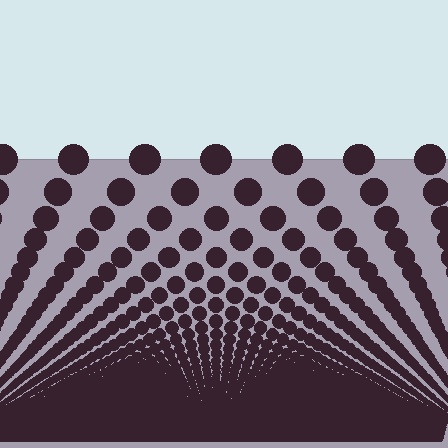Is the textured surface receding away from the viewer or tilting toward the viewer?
The surface appears to tilt toward the viewer. Texture elements get larger and sparser toward the top.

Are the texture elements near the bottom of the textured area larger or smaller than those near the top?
Smaller. The gradient is inverted — elements near the bottom are smaller and denser.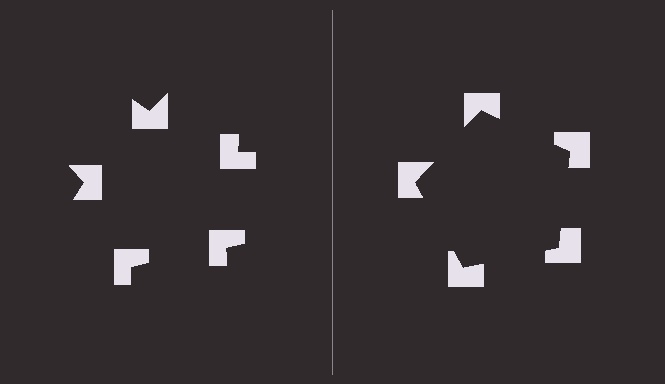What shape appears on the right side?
An illusory pentagon.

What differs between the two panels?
The notched squares are positioned identically on both sides; only the wedge orientations differ. On the right they align to a pentagon; on the left they are misaligned.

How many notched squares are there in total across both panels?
10 — 5 on each side.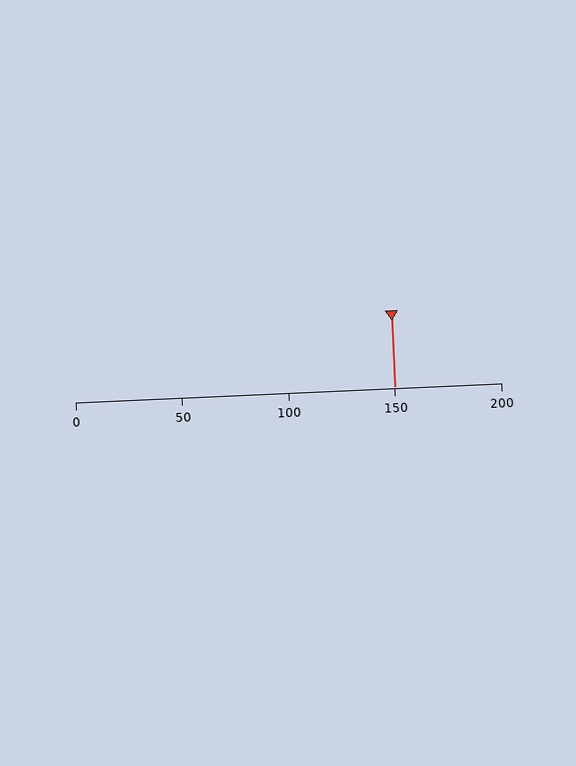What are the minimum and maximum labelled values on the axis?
The axis runs from 0 to 200.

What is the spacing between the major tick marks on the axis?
The major ticks are spaced 50 apart.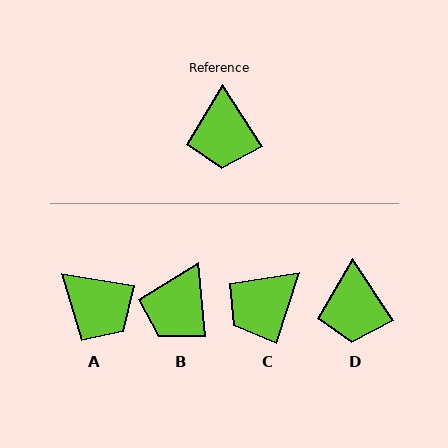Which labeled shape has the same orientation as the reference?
D.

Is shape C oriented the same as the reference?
No, it is off by about 51 degrees.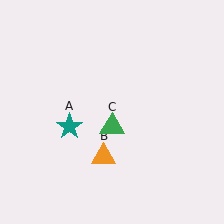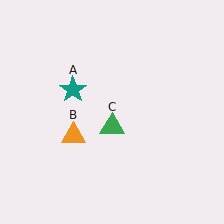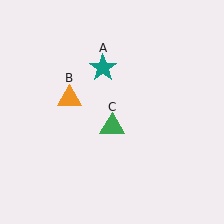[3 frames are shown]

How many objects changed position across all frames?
2 objects changed position: teal star (object A), orange triangle (object B).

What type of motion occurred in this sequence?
The teal star (object A), orange triangle (object B) rotated clockwise around the center of the scene.